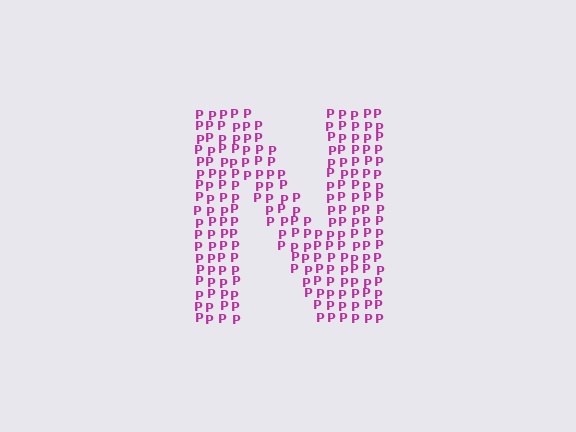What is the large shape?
The large shape is the letter N.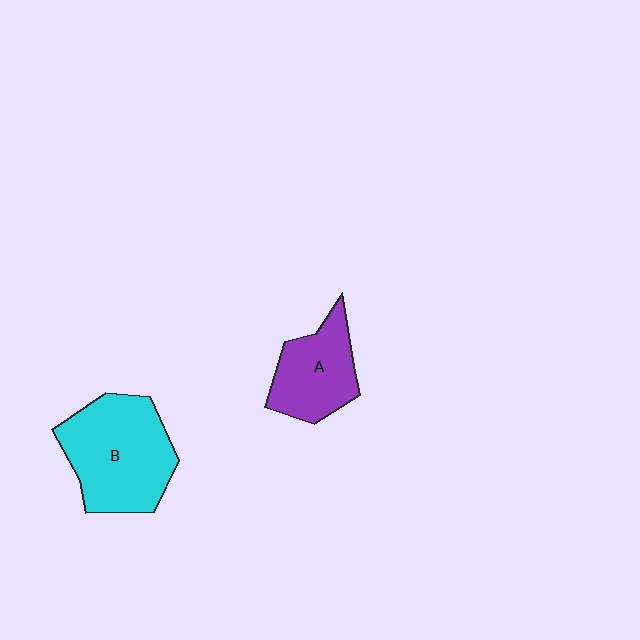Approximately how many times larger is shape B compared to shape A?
Approximately 1.6 times.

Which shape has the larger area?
Shape B (cyan).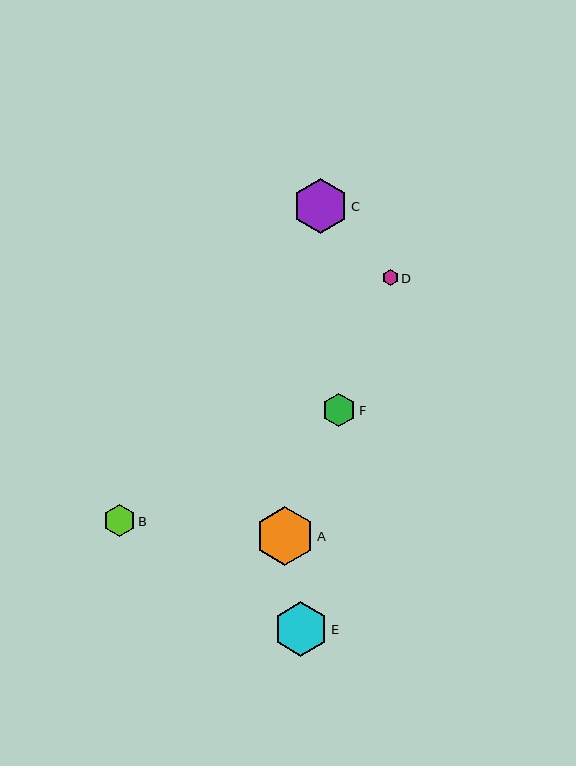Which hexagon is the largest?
Hexagon A is the largest with a size of approximately 58 pixels.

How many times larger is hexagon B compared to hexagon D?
Hexagon B is approximately 2.0 times the size of hexagon D.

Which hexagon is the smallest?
Hexagon D is the smallest with a size of approximately 16 pixels.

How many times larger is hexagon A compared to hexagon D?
Hexagon A is approximately 3.6 times the size of hexagon D.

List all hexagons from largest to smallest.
From largest to smallest: A, C, E, F, B, D.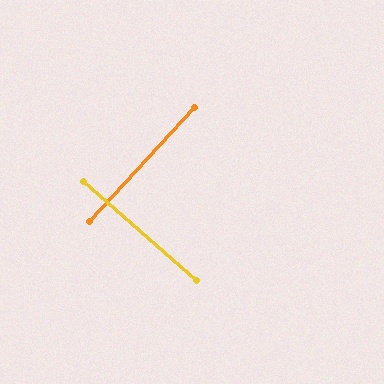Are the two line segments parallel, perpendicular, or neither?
Perpendicular — they meet at approximately 89°.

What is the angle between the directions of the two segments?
Approximately 89 degrees.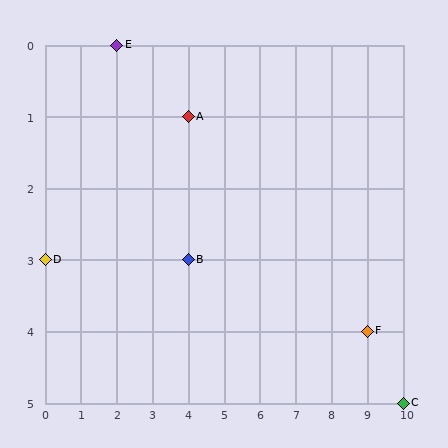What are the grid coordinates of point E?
Point E is at grid coordinates (2, 0).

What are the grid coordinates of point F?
Point F is at grid coordinates (9, 4).